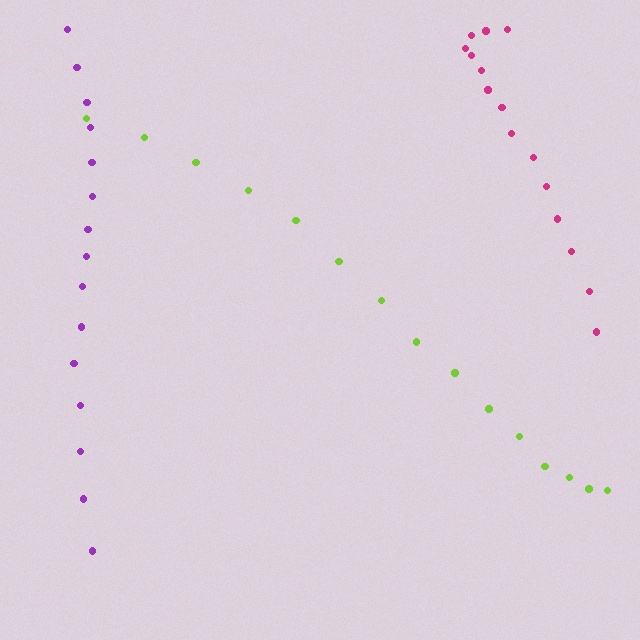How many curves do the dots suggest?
There are 3 distinct paths.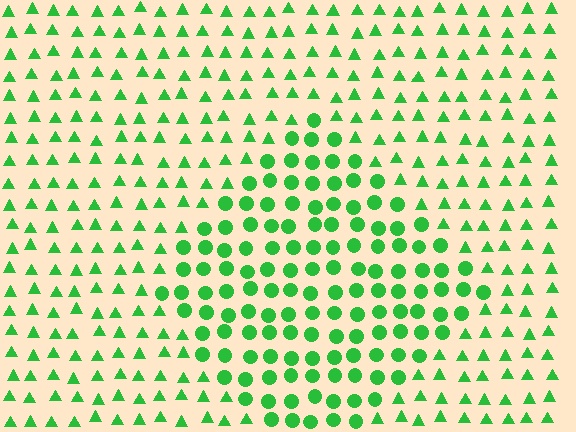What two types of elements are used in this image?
The image uses circles inside the diamond region and triangles outside it.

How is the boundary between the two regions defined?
The boundary is defined by a change in element shape: circles inside vs. triangles outside. All elements share the same color and spacing.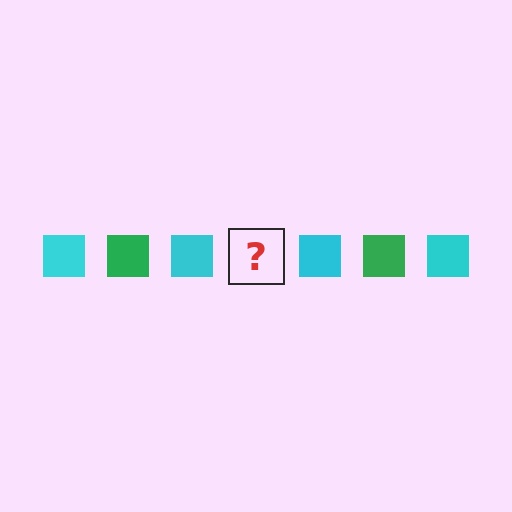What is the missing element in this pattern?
The missing element is a green square.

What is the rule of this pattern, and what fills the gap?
The rule is that the pattern cycles through cyan, green squares. The gap should be filled with a green square.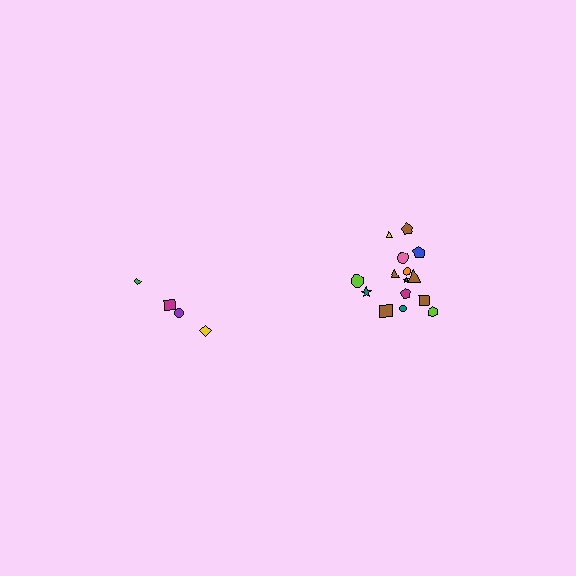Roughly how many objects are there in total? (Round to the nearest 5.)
Roughly 20 objects in total.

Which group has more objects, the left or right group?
The right group.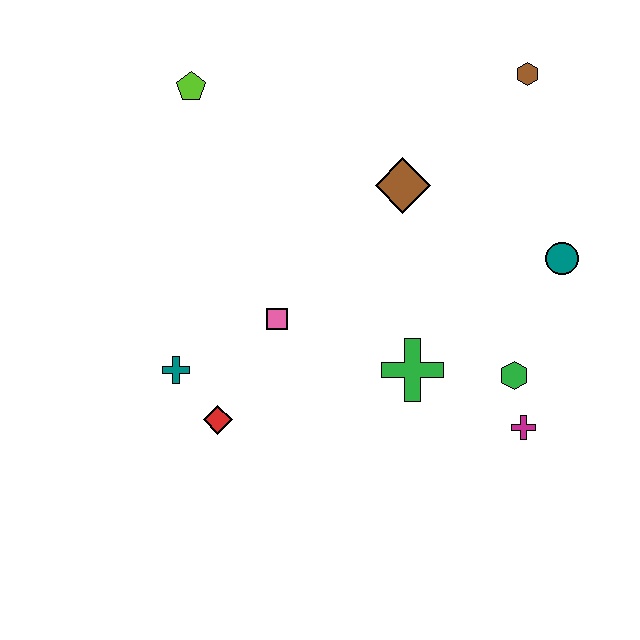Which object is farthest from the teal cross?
The brown hexagon is farthest from the teal cross.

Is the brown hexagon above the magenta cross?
Yes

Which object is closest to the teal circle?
The green hexagon is closest to the teal circle.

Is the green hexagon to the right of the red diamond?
Yes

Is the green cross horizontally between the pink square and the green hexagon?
Yes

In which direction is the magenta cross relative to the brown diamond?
The magenta cross is below the brown diamond.